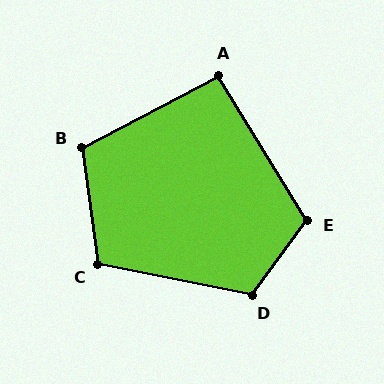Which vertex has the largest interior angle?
D, at approximately 116 degrees.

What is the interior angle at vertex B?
Approximately 110 degrees (obtuse).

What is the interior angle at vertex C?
Approximately 109 degrees (obtuse).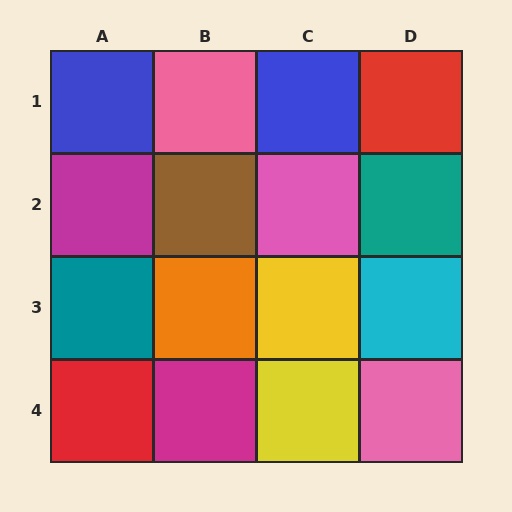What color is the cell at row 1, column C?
Blue.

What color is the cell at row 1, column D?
Red.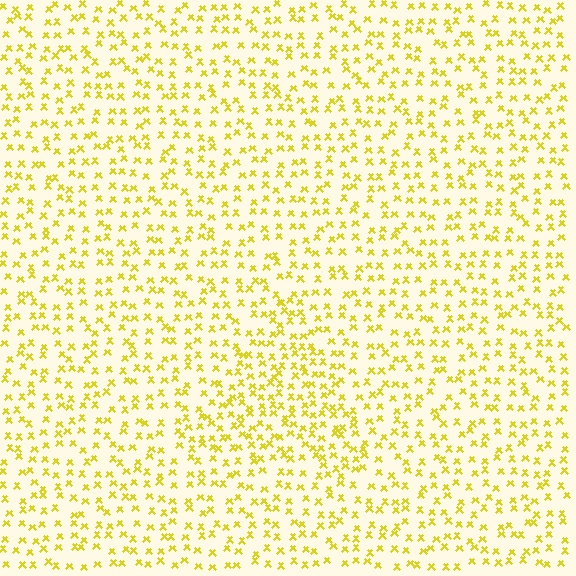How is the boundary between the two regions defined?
The boundary is defined by a change in element density (approximately 1.6x ratio). All elements are the same color, size, and shape.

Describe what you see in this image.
The image contains small yellow elements arranged at two different densities. A triangle-shaped region is visible where the elements are more densely packed than the surrounding area.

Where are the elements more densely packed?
The elements are more densely packed inside the triangle boundary.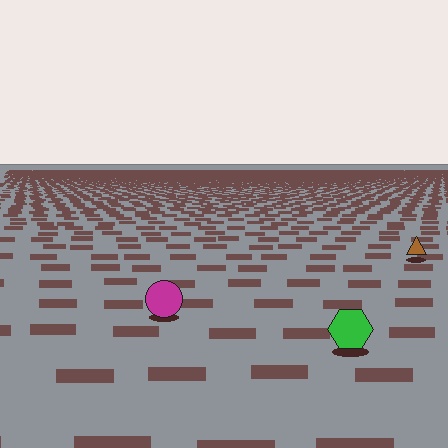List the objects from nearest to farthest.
From nearest to farthest: the green hexagon, the magenta circle, the brown triangle.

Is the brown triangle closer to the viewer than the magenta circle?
No. The magenta circle is closer — you can tell from the texture gradient: the ground texture is coarser near it.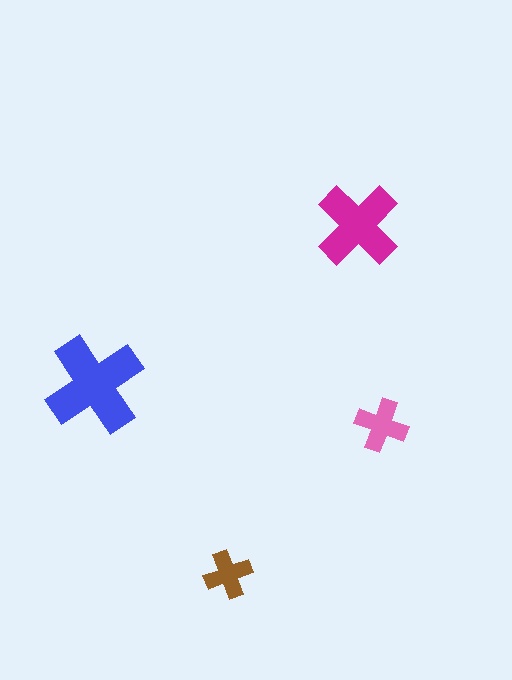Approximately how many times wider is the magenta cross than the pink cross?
About 1.5 times wider.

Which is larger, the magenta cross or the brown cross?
The magenta one.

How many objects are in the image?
There are 4 objects in the image.